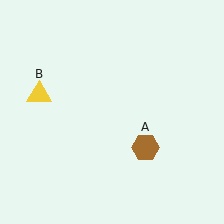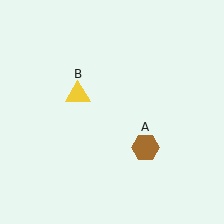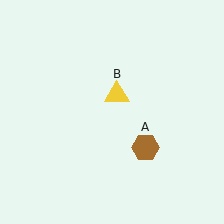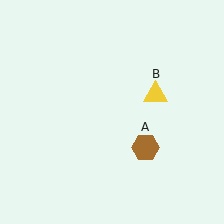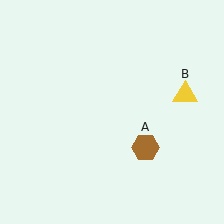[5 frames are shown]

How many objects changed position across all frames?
1 object changed position: yellow triangle (object B).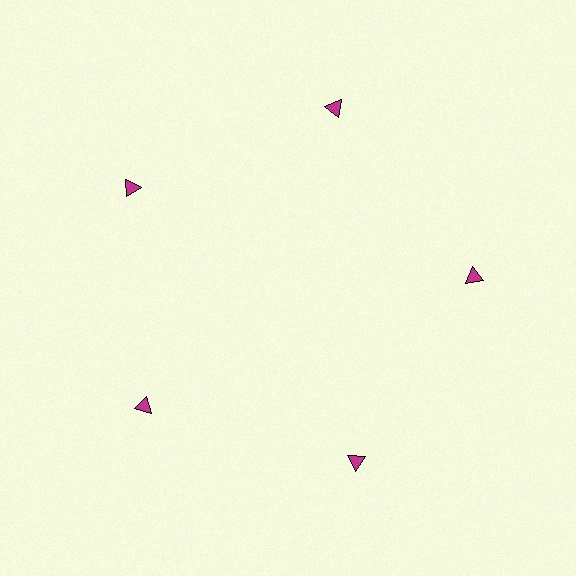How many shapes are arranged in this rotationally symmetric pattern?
There are 5 shapes, arranged in 5 groups of 1.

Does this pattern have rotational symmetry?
Yes, this pattern has 5-fold rotational symmetry. It looks the same after rotating 72 degrees around the center.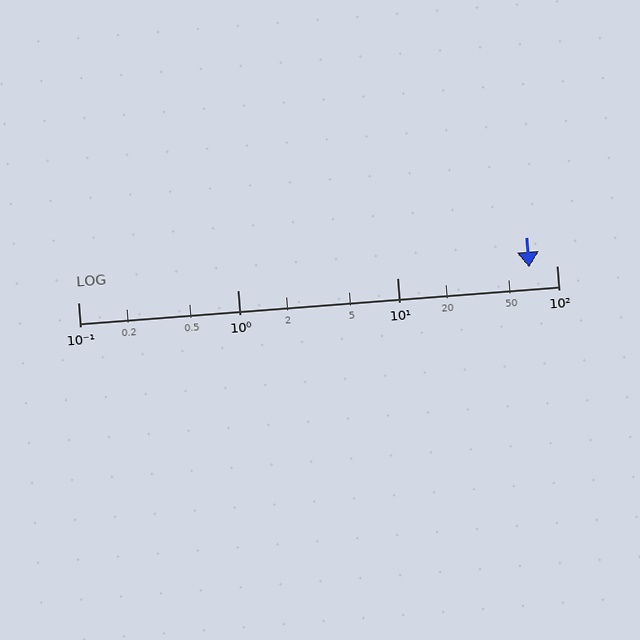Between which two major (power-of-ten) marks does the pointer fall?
The pointer is between 10 and 100.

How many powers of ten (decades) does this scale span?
The scale spans 3 decades, from 0.1 to 100.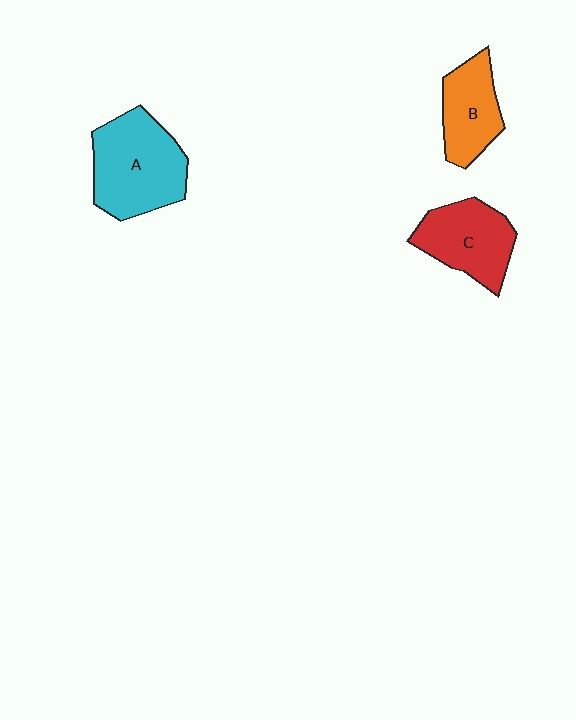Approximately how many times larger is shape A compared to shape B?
Approximately 1.6 times.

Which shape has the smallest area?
Shape B (orange).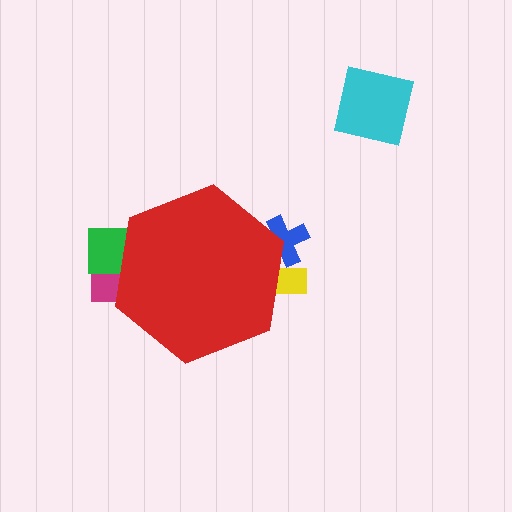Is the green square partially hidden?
Yes, the green square is partially hidden behind the red hexagon.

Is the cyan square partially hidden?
No, the cyan square is fully visible.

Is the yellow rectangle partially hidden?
Yes, the yellow rectangle is partially hidden behind the red hexagon.